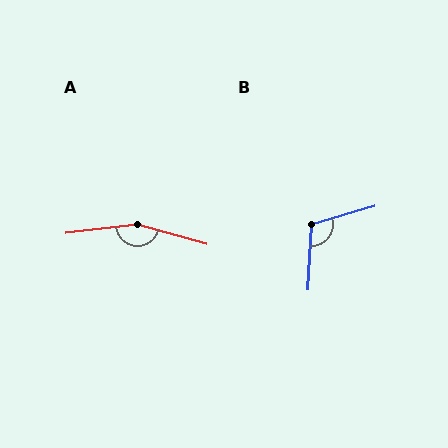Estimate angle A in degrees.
Approximately 158 degrees.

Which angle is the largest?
A, at approximately 158 degrees.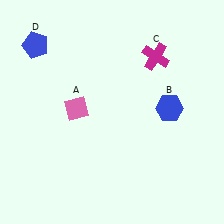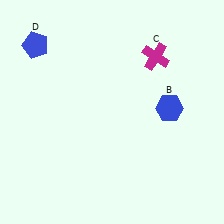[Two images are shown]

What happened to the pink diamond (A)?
The pink diamond (A) was removed in Image 2. It was in the top-left area of Image 1.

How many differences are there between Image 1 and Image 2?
There is 1 difference between the two images.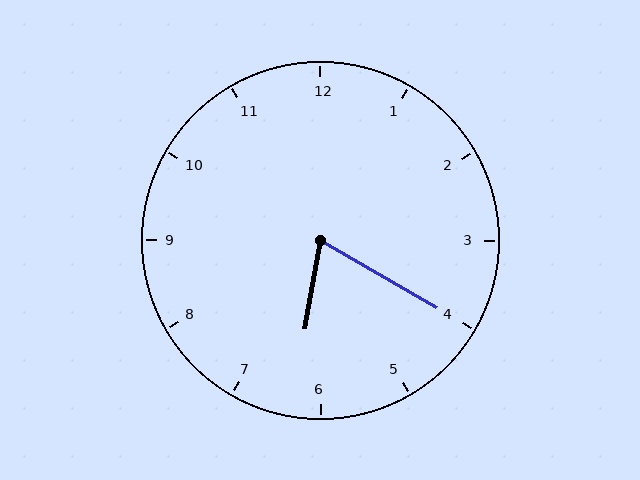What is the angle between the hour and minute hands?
Approximately 70 degrees.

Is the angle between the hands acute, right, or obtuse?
It is acute.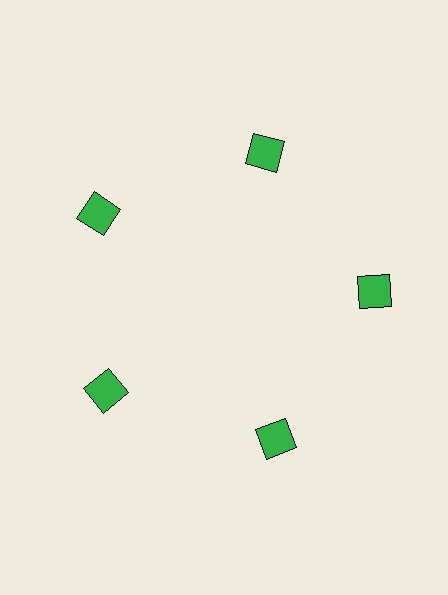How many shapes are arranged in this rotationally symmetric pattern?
There are 5 shapes, arranged in 5 groups of 1.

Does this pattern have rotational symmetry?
Yes, this pattern has 5-fold rotational symmetry. It looks the same after rotating 72 degrees around the center.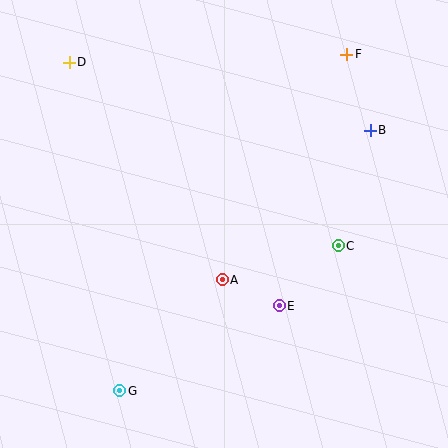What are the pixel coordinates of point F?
Point F is at (347, 54).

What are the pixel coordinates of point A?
Point A is at (222, 280).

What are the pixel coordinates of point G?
Point G is at (120, 391).